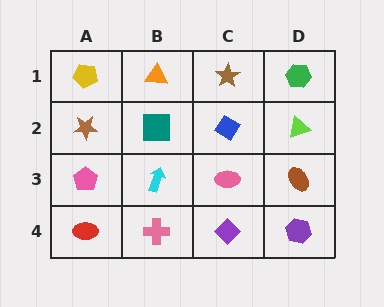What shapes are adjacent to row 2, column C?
A brown star (row 1, column C), a pink ellipse (row 3, column C), a teal square (row 2, column B), a lime triangle (row 2, column D).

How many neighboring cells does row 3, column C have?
4.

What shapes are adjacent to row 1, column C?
A blue diamond (row 2, column C), an orange triangle (row 1, column B), a green hexagon (row 1, column D).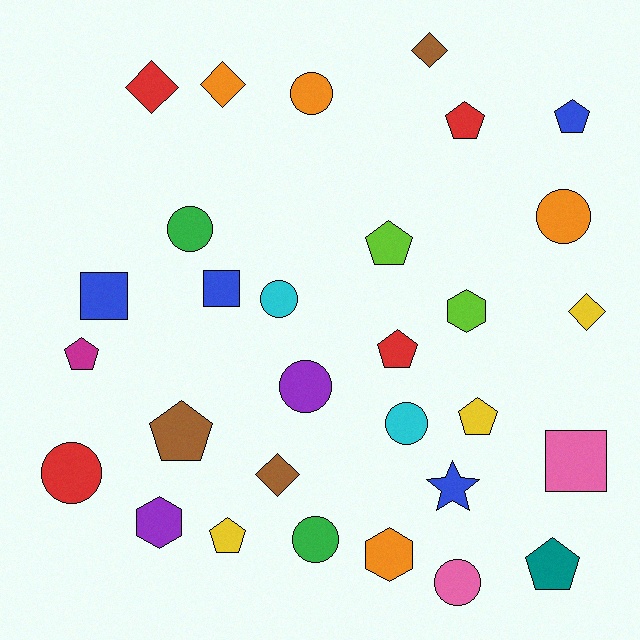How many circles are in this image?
There are 9 circles.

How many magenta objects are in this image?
There is 1 magenta object.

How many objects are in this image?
There are 30 objects.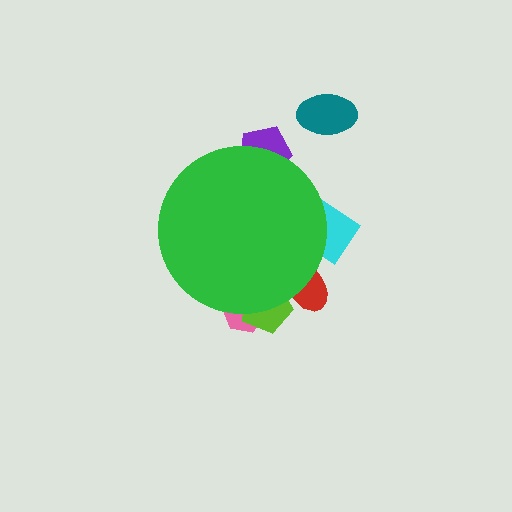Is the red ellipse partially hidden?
Yes, the red ellipse is partially hidden behind the green circle.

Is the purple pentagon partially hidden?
Yes, the purple pentagon is partially hidden behind the green circle.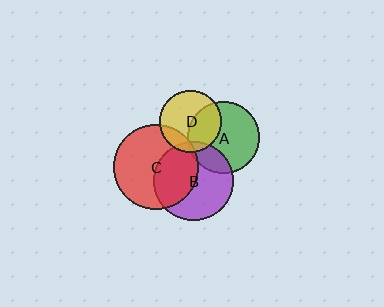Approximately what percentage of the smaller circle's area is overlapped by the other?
Approximately 20%.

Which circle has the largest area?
Circle C (red).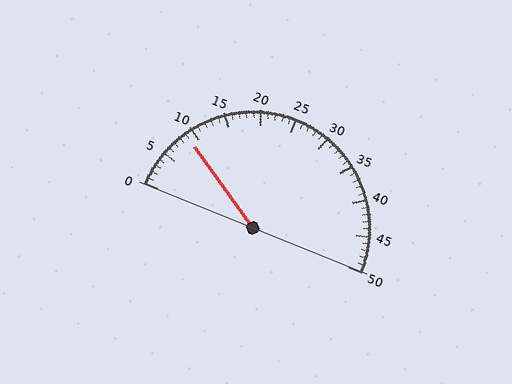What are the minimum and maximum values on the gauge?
The gauge ranges from 0 to 50.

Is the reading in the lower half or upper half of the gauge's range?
The reading is in the lower half of the range (0 to 50).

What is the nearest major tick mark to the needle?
The nearest major tick mark is 10.